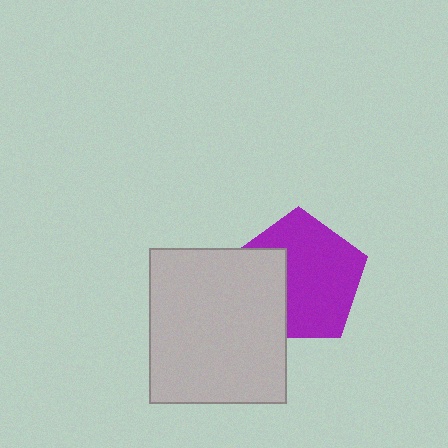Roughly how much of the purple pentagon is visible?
Most of it is visible (roughly 67%).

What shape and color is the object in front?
The object in front is a light gray rectangle.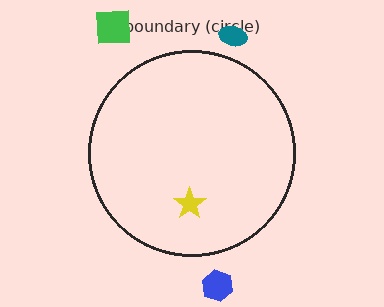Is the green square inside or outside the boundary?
Outside.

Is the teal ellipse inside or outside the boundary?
Outside.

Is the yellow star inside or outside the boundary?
Inside.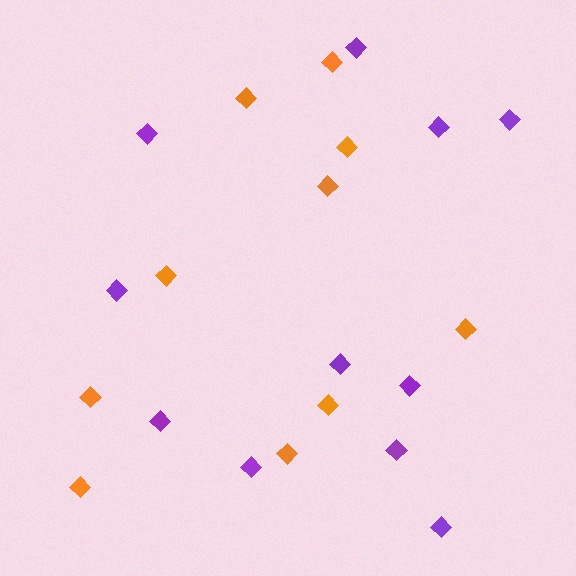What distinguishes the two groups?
There are 2 groups: one group of purple diamonds (11) and one group of orange diamonds (10).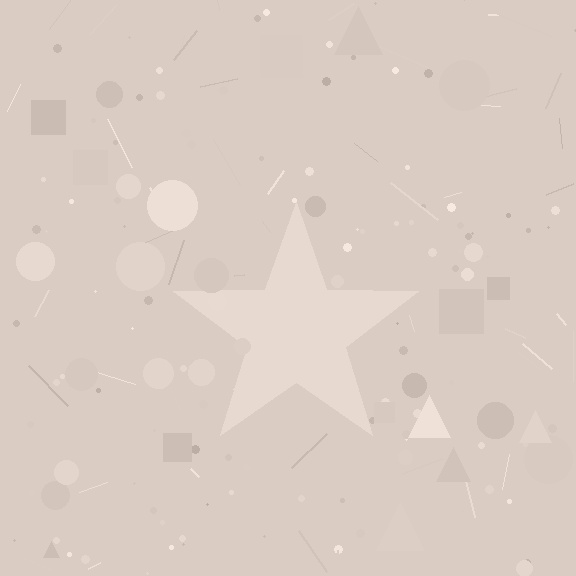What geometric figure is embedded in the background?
A star is embedded in the background.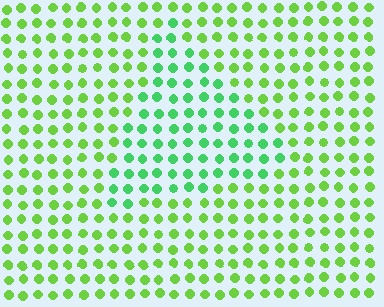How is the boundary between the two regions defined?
The boundary is defined purely by a slight shift in hue (about 33 degrees). Spacing, size, and orientation are identical on both sides.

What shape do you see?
I see a triangle.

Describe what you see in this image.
The image is filled with small lime elements in a uniform arrangement. A triangle-shaped region is visible where the elements are tinted to a slightly different hue, forming a subtle color boundary.